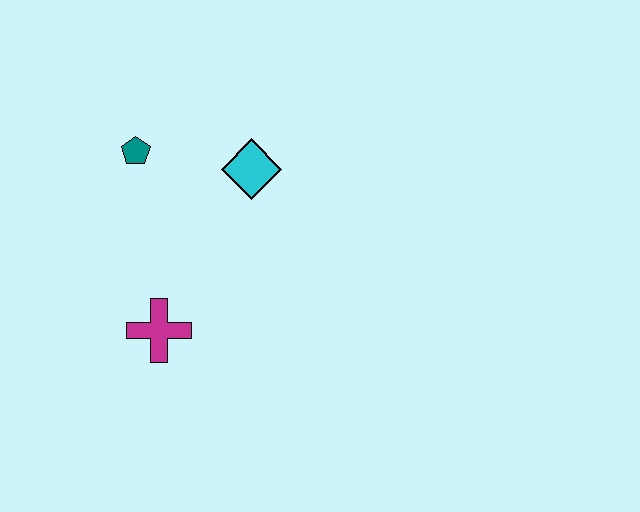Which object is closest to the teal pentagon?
The cyan diamond is closest to the teal pentagon.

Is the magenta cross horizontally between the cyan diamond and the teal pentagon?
Yes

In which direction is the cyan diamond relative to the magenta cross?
The cyan diamond is above the magenta cross.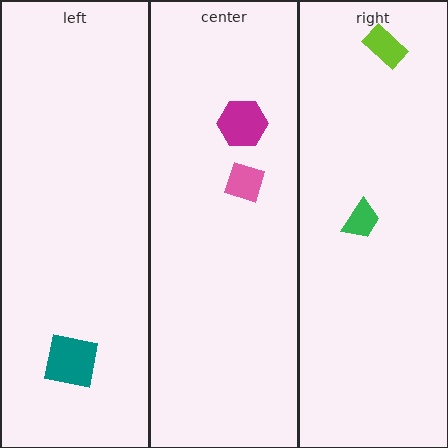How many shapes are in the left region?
1.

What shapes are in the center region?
The magenta hexagon, the pink diamond.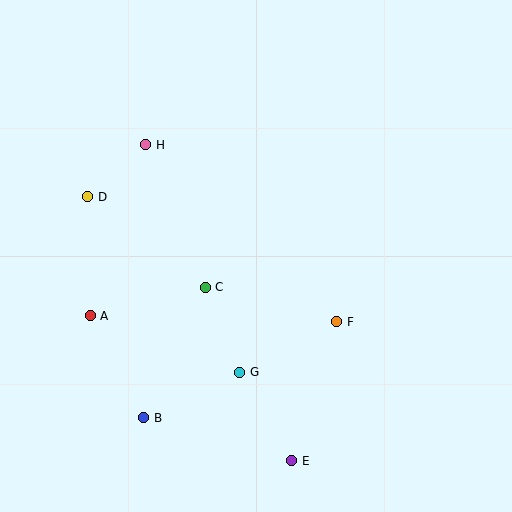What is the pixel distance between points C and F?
The distance between C and F is 136 pixels.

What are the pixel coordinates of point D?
Point D is at (88, 197).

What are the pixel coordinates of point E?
Point E is at (292, 461).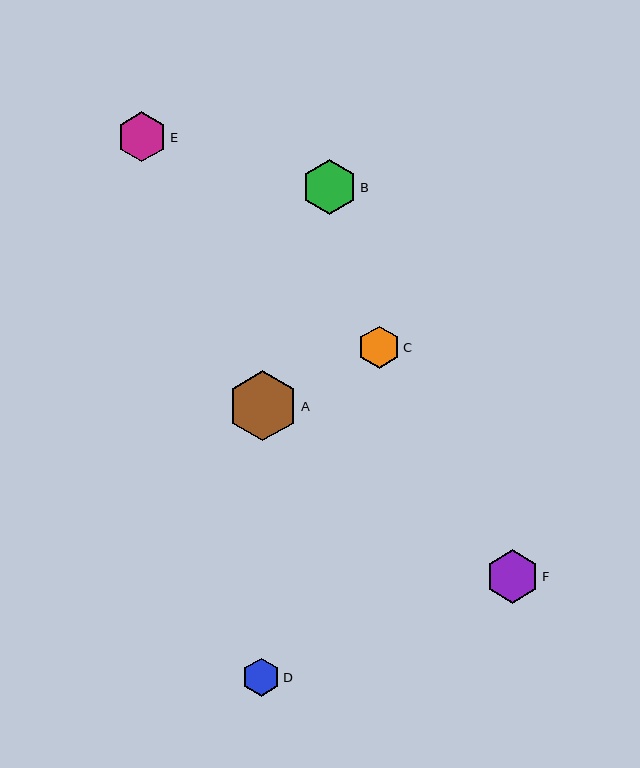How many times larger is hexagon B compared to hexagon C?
Hexagon B is approximately 1.3 times the size of hexagon C.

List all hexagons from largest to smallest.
From largest to smallest: A, B, F, E, C, D.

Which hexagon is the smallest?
Hexagon D is the smallest with a size of approximately 38 pixels.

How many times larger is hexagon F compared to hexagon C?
Hexagon F is approximately 1.3 times the size of hexagon C.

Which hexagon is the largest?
Hexagon A is the largest with a size of approximately 70 pixels.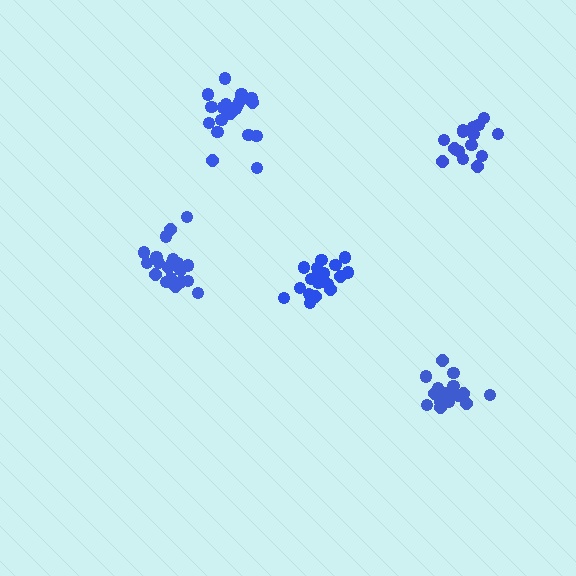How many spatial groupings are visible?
There are 5 spatial groupings.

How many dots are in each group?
Group 1: 16 dots, Group 2: 19 dots, Group 3: 16 dots, Group 4: 19 dots, Group 5: 21 dots (91 total).